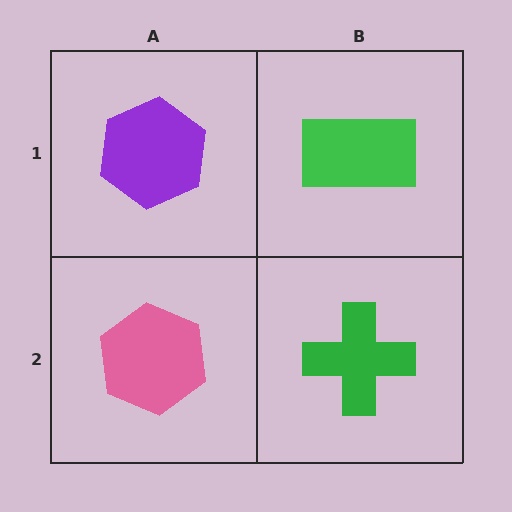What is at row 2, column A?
A pink hexagon.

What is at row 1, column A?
A purple hexagon.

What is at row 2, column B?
A green cross.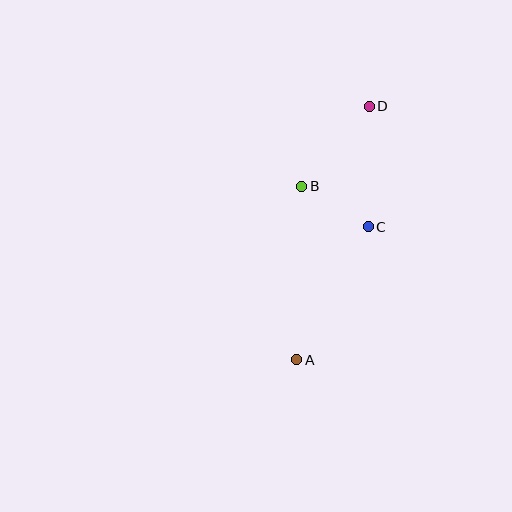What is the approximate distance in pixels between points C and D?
The distance between C and D is approximately 120 pixels.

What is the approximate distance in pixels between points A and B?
The distance between A and B is approximately 174 pixels.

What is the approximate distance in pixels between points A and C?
The distance between A and C is approximately 151 pixels.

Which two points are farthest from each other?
Points A and D are farthest from each other.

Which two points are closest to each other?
Points B and C are closest to each other.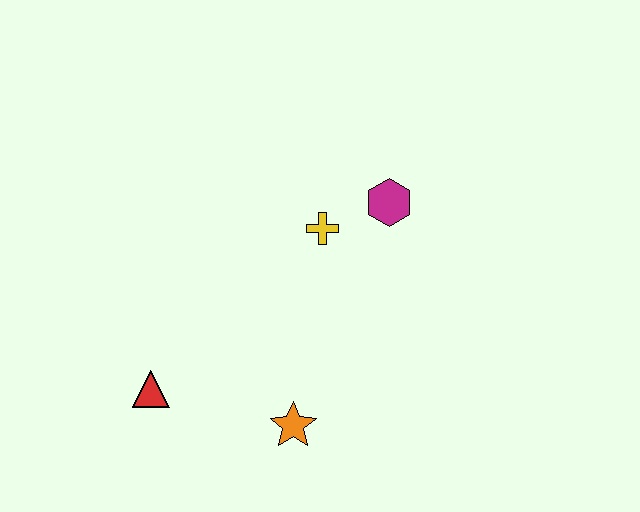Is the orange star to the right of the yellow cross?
No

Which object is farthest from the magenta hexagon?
The red triangle is farthest from the magenta hexagon.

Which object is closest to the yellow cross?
The magenta hexagon is closest to the yellow cross.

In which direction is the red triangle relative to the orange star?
The red triangle is to the left of the orange star.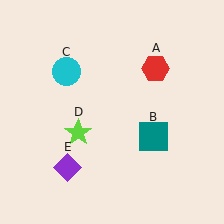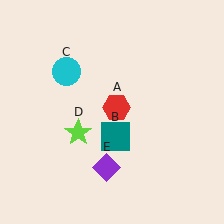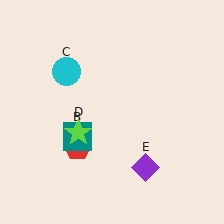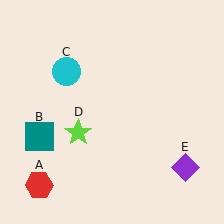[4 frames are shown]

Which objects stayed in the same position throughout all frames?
Cyan circle (object C) and lime star (object D) remained stationary.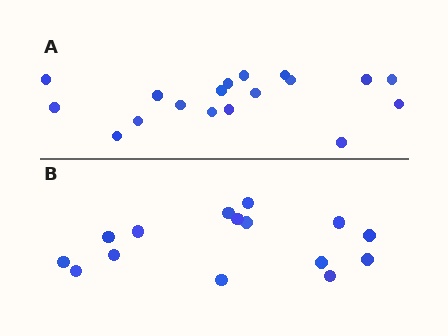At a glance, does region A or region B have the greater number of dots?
Region A (the top region) has more dots.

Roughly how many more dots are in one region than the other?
Region A has just a few more — roughly 2 or 3 more dots than region B.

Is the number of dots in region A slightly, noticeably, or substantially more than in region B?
Region A has only slightly more — the two regions are fairly close. The ratio is roughly 1.2 to 1.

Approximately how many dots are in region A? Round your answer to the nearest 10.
About 20 dots. (The exact count is 18, which rounds to 20.)